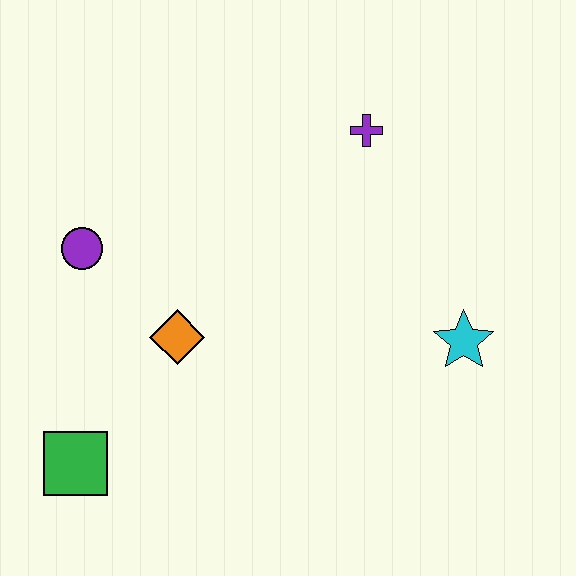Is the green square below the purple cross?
Yes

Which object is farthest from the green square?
The purple cross is farthest from the green square.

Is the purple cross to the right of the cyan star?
No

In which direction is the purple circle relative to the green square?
The purple circle is above the green square.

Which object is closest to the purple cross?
The cyan star is closest to the purple cross.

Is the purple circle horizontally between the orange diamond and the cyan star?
No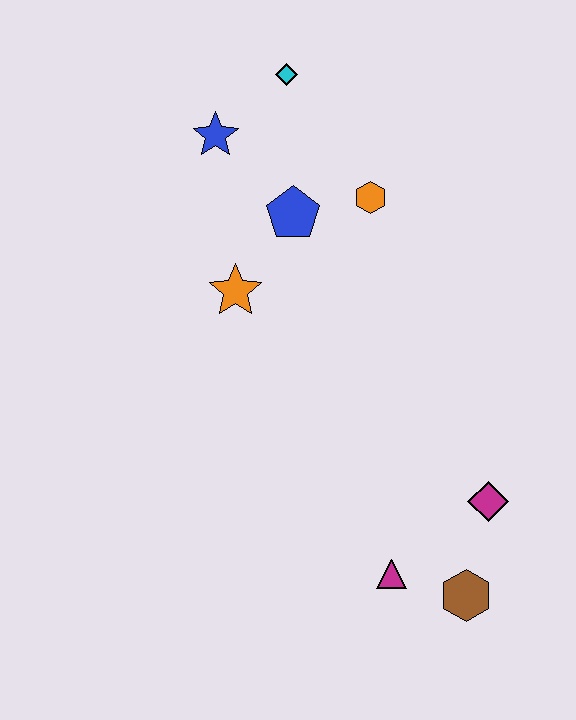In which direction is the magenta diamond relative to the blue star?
The magenta diamond is below the blue star.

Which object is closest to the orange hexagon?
The blue pentagon is closest to the orange hexagon.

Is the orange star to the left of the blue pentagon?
Yes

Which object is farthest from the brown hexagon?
The cyan diamond is farthest from the brown hexagon.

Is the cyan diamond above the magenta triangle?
Yes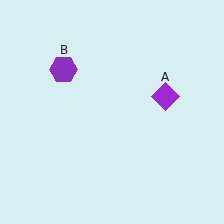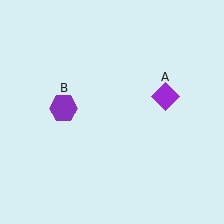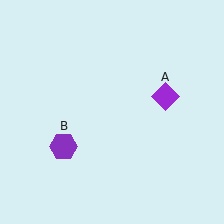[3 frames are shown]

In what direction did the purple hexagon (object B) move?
The purple hexagon (object B) moved down.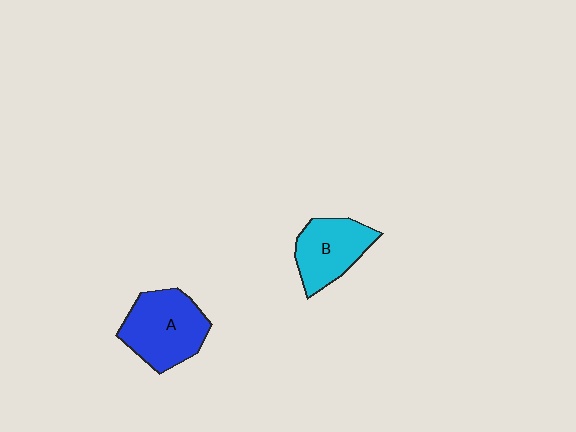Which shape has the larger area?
Shape A (blue).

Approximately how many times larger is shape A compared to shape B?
Approximately 1.3 times.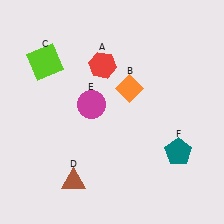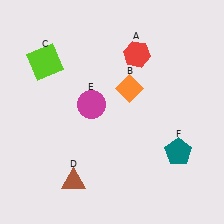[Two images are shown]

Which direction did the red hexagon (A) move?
The red hexagon (A) moved right.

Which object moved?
The red hexagon (A) moved right.